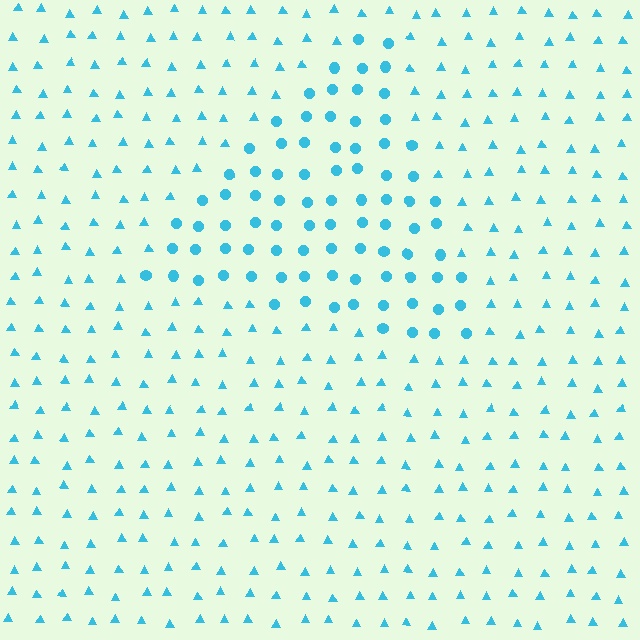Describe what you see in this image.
The image is filled with small cyan elements arranged in a uniform grid. A triangle-shaped region contains circles, while the surrounding area contains triangles. The boundary is defined purely by the change in element shape.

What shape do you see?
I see a triangle.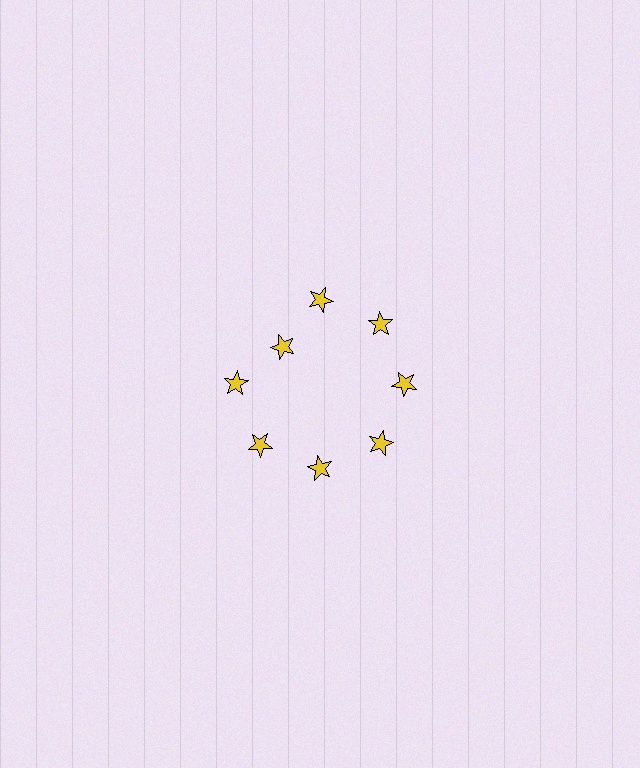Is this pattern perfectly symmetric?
No. The 8 yellow stars are arranged in a ring, but one element near the 10 o'clock position is pulled inward toward the center, breaking the 8-fold rotational symmetry.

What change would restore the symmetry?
The symmetry would be restored by moving it outward, back onto the ring so that all 8 stars sit at equal angles and equal distance from the center.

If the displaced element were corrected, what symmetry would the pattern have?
It would have 8-fold rotational symmetry — the pattern would map onto itself every 45 degrees.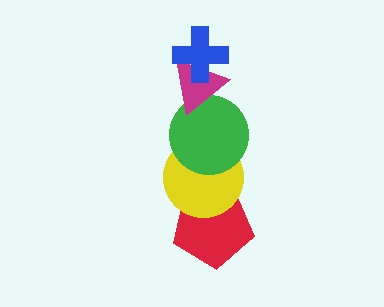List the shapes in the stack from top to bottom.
From top to bottom: the blue cross, the magenta triangle, the green circle, the yellow circle, the red pentagon.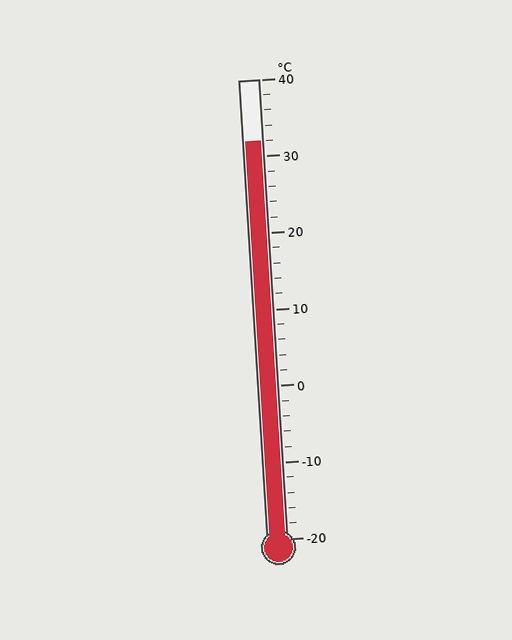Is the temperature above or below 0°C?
The temperature is above 0°C.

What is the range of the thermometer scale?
The thermometer scale ranges from -20°C to 40°C.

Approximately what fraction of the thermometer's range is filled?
The thermometer is filled to approximately 85% of its range.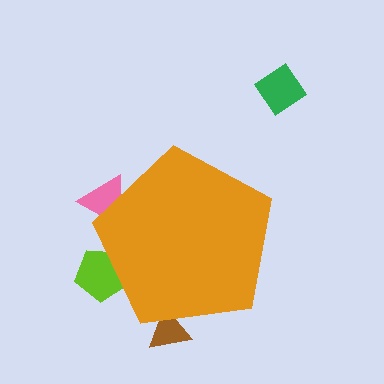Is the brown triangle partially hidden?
Yes, the brown triangle is partially hidden behind the orange pentagon.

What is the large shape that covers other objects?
An orange pentagon.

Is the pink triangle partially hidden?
Yes, the pink triangle is partially hidden behind the orange pentagon.